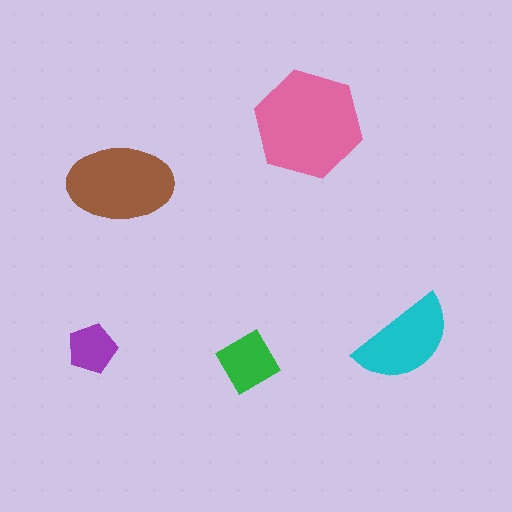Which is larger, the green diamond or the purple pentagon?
The green diamond.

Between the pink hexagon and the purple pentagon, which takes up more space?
The pink hexagon.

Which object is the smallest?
The purple pentagon.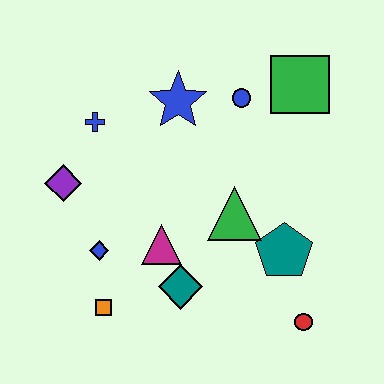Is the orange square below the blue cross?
Yes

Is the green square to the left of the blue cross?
No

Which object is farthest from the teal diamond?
The green square is farthest from the teal diamond.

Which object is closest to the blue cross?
The purple diamond is closest to the blue cross.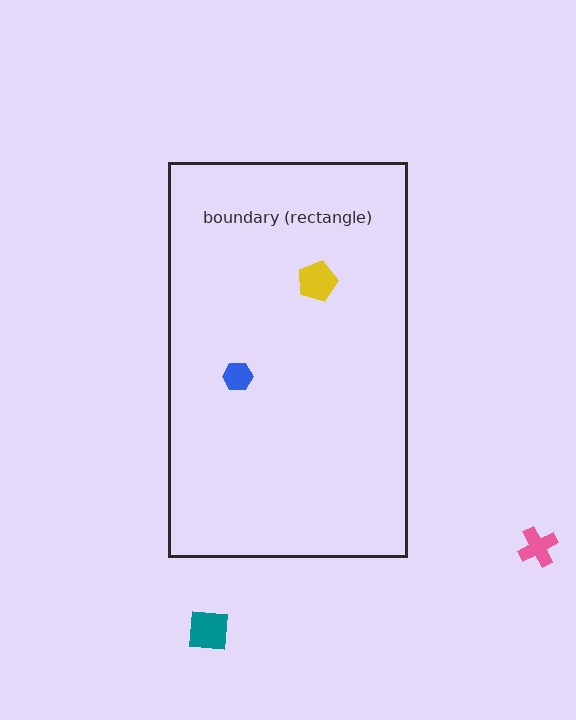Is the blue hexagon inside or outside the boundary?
Inside.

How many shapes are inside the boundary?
2 inside, 2 outside.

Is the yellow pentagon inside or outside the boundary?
Inside.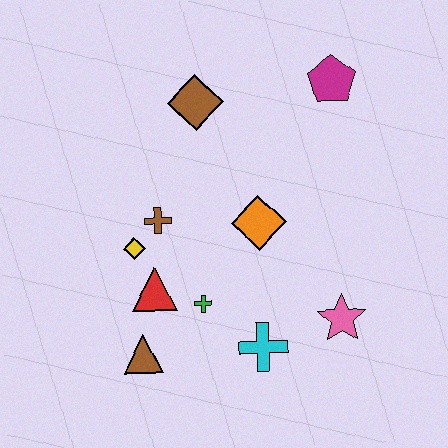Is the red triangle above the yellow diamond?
No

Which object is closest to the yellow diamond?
The brown cross is closest to the yellow diamond.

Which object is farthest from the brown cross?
The magenta pentagon is farthest from the brown cross.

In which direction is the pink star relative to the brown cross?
The pink star is to the right of the brown cross.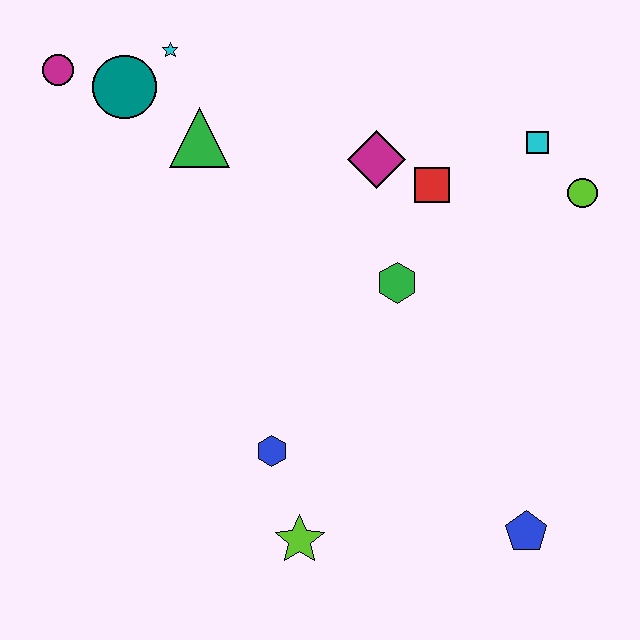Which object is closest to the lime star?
The blue hexagon is closest to the lime star.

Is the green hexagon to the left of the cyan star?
No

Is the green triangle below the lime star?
No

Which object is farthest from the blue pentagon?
The magenta circle is farthest from the blue pentagon.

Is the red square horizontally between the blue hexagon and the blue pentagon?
Yes